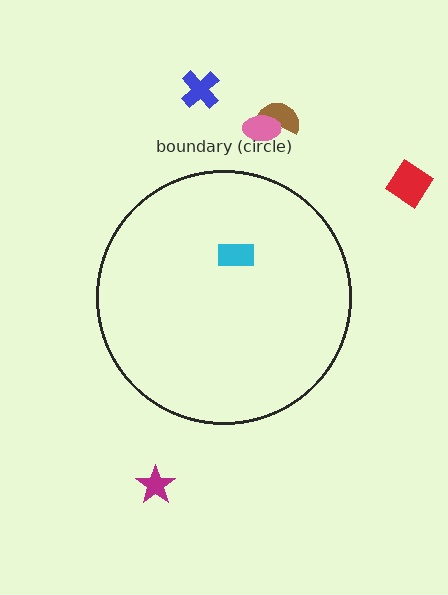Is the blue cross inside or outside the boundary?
Outside.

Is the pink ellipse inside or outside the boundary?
Outside.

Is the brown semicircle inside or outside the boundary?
Outside.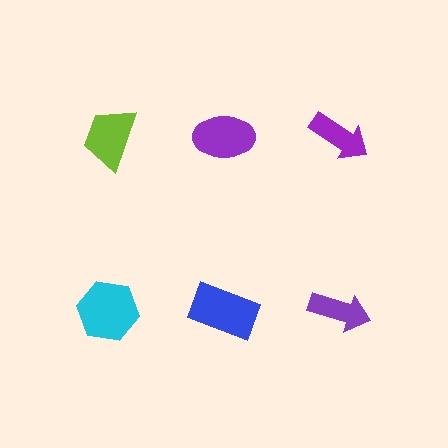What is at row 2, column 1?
A cyan hexagon.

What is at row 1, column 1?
A lime trapezoid.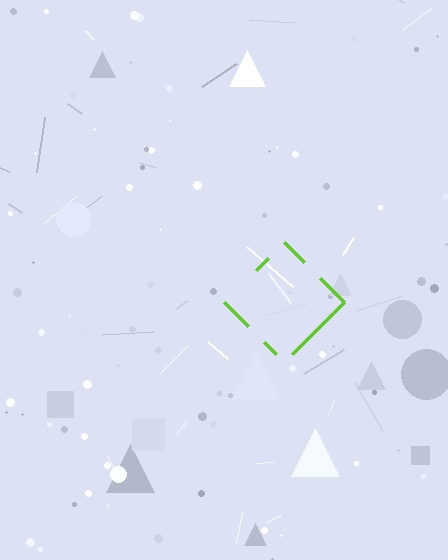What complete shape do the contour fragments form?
The contour fragments form a diamond.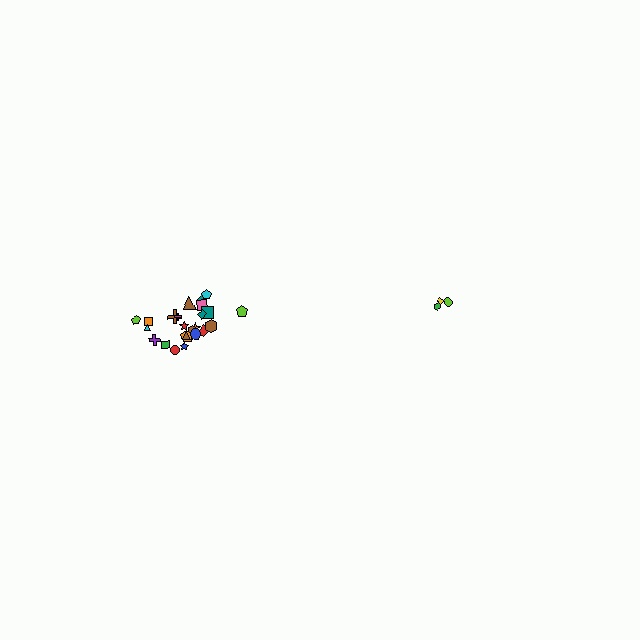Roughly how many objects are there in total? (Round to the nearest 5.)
Roughly 30 objects in total.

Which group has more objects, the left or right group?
The left group.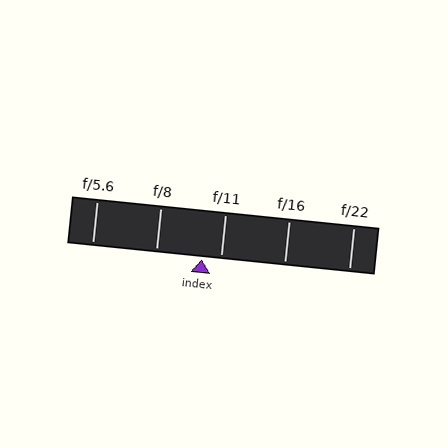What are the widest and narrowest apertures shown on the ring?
The widest aperture shown is f/5.6 and the narrowest is f/22.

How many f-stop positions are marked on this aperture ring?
There are 5 f-stop positions marked.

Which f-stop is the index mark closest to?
The index mark is closest to f/11.